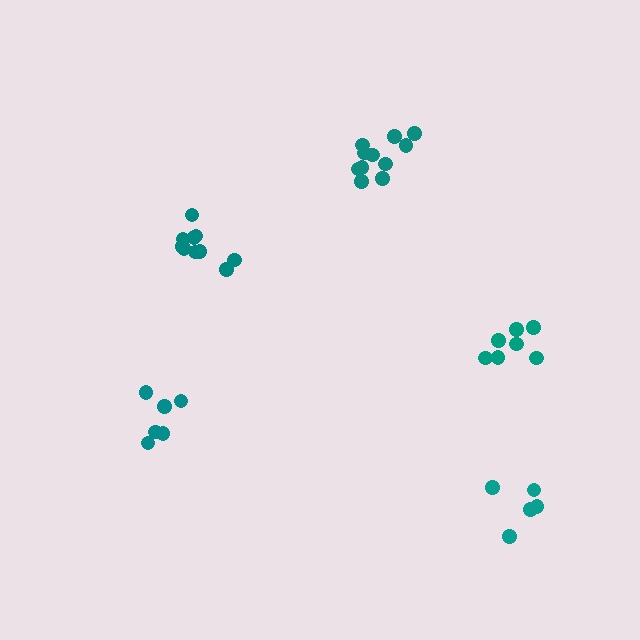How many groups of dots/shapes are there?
There are 5 groups.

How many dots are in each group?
Group 1: 11 dots, Group 2: 5 dots, Group 3: 10 dots, Group 4: 7 dots, Group 5: 6 dots (39 total).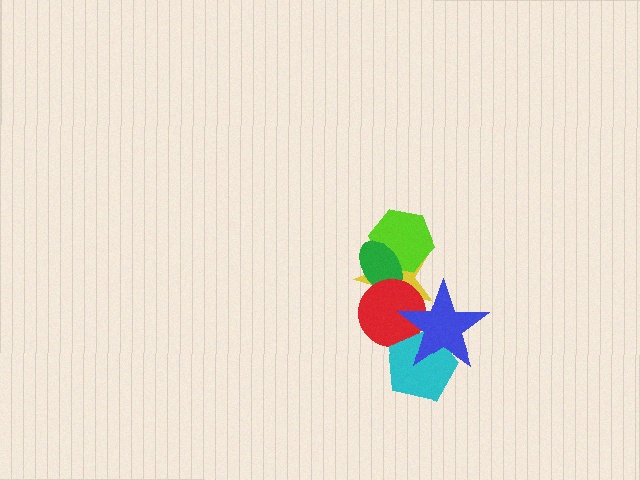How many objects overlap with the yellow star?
4 objects overlap with the yellow star.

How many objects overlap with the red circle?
4 objects overlap with the red circle.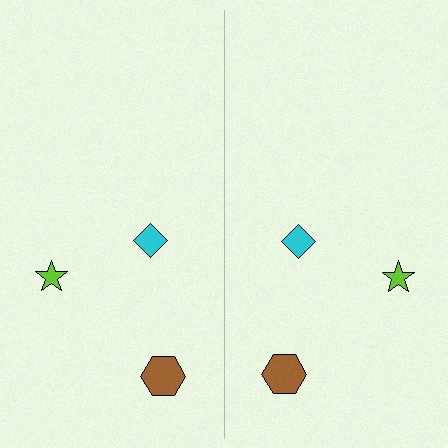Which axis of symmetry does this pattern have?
The pattern has a vertical axis of symmetry running through the center of the image.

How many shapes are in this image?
There are 6 shapes in this image.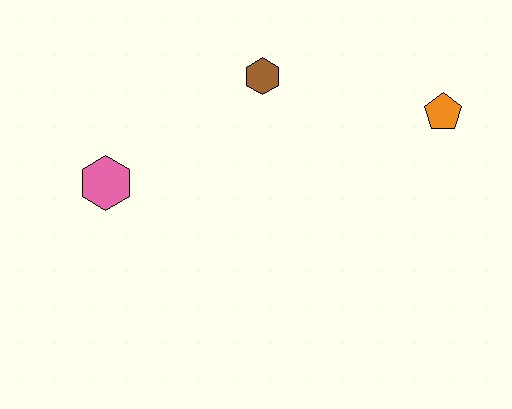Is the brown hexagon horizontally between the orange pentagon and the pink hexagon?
Yes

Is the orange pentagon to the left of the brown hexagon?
No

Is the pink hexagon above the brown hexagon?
No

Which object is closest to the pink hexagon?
The brown hexagon is closest to the pink hexagon.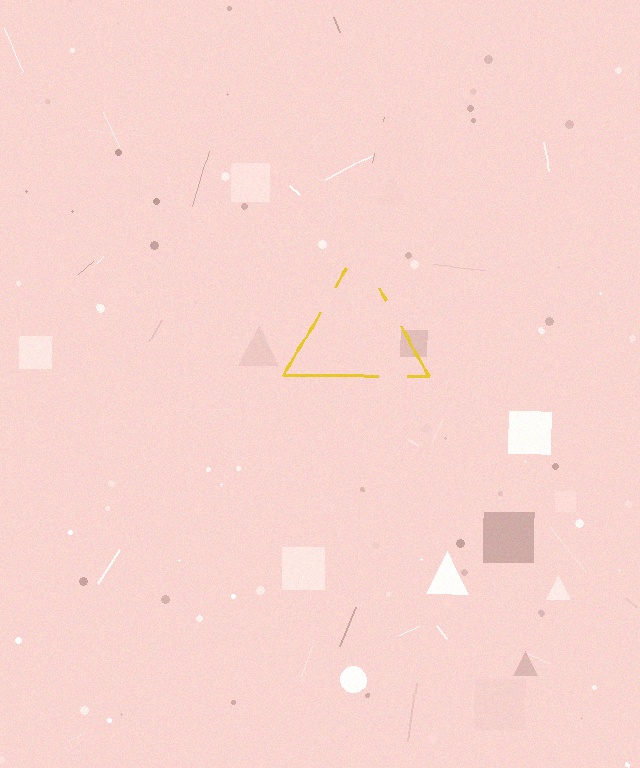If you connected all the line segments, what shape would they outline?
They would outline a triangle.